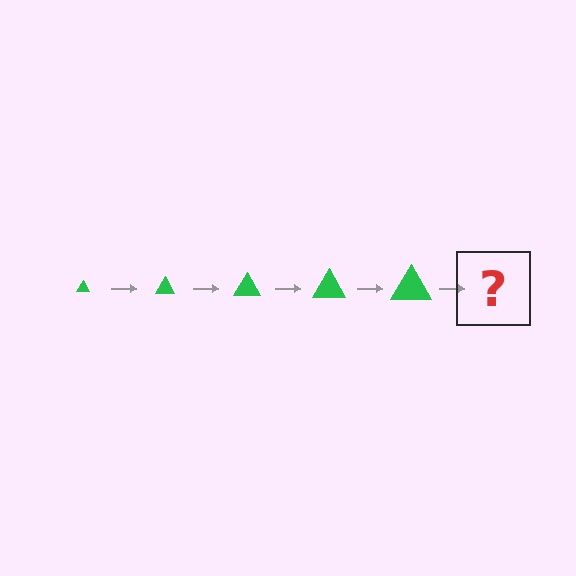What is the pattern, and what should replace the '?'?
The pattern is that the triangle gets progressively larger each step. The '?' should be a green triangle, larger than the previous one.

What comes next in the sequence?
The next element should be a green triangle, larger than the previous one.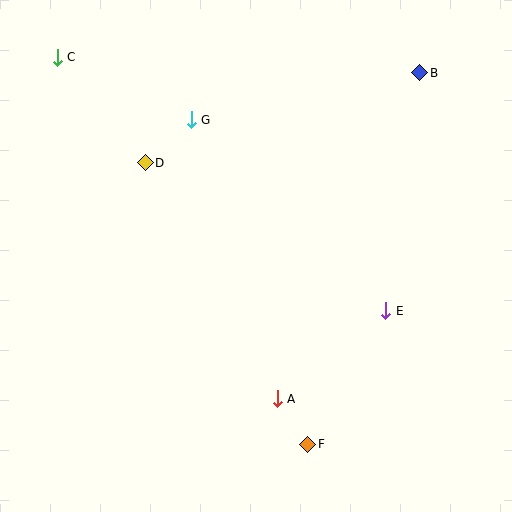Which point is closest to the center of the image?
Point E at (386, 311) is closest to the center.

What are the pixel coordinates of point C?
Point C is at (57, 57).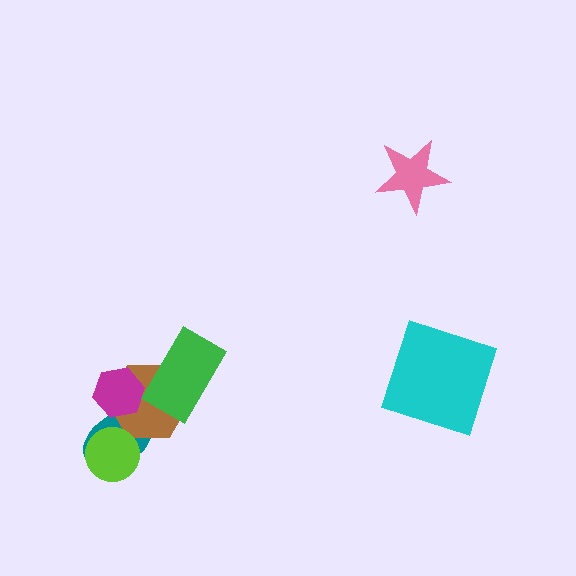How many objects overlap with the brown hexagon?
3 objects overlap with the brown hexagon.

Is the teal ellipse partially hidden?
Yes, it is partially covered by another shape.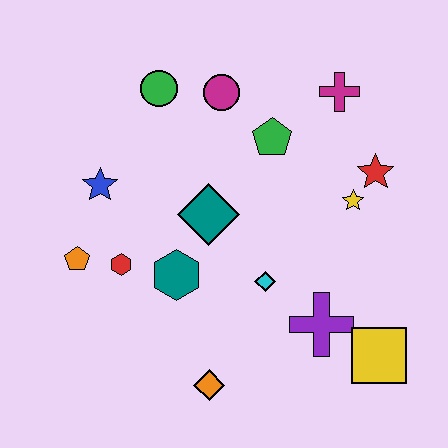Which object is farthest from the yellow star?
The orange pentagon is farthest from the yellow star.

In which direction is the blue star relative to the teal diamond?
The blue star is to the left of the teal diamond.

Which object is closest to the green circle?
The magenta circle is closest to the green circle.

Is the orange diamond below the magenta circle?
Yes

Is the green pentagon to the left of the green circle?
No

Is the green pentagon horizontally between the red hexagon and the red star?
Yes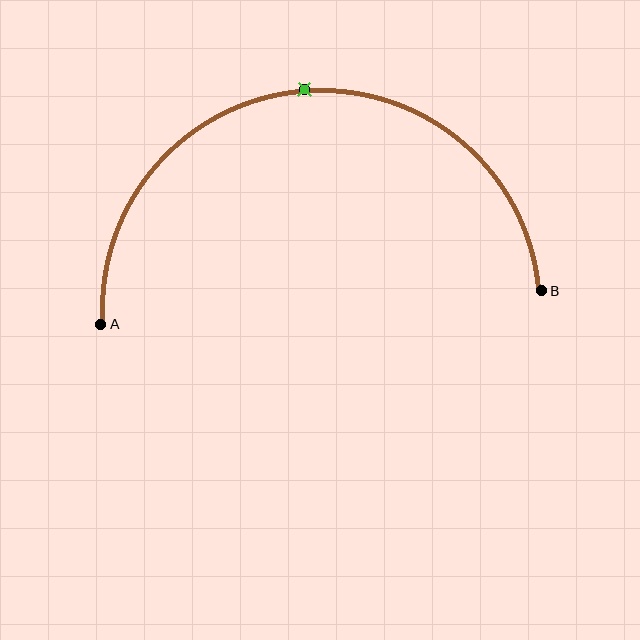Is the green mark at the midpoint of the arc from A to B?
Yes. The green mark lies on the arc at equal arc-length from both A and B — it is the arc midpoint.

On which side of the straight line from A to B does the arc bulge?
The arc bulges above the straight line connecting A and B.